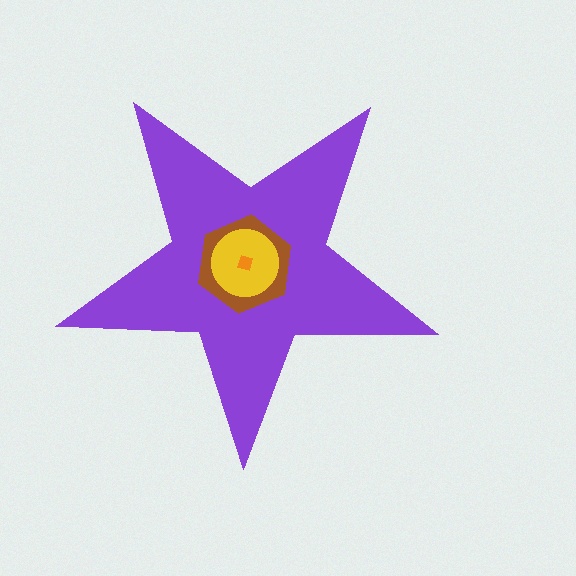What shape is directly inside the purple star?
The brown hexagon.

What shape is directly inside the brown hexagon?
The yellow circle.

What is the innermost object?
The orange diamond.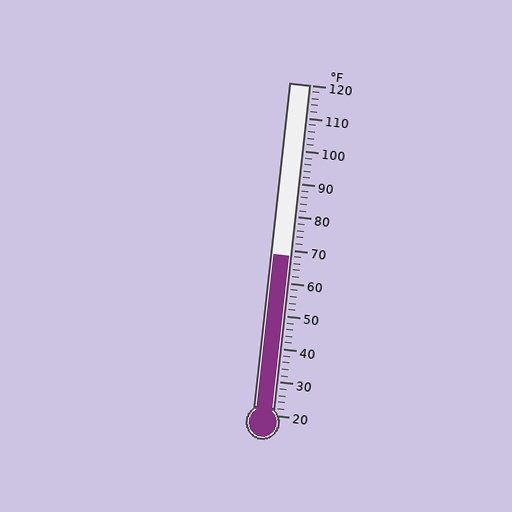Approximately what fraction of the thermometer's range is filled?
The thermometer is filled to approximately 50% of its range.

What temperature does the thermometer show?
The thermometer shows approximately 68°F.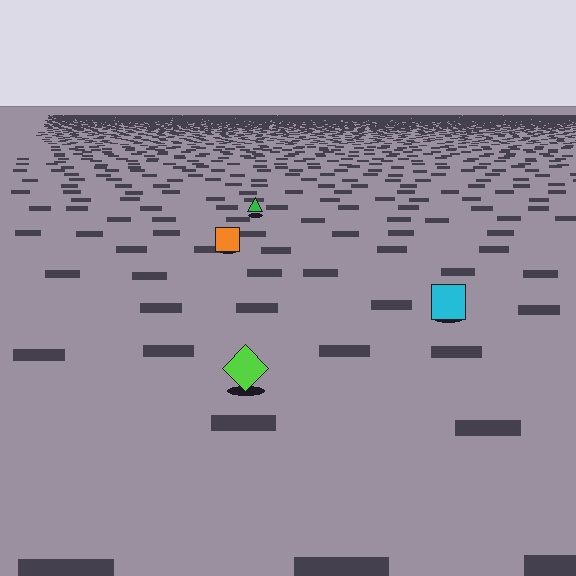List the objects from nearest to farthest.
From nearest to farthest: the lime diamond, the cyan square, the orange square, the green triangle.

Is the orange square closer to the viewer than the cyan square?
No. The cyan square is closer — you can tell from the texture gradient: the ground texture is coarser near it.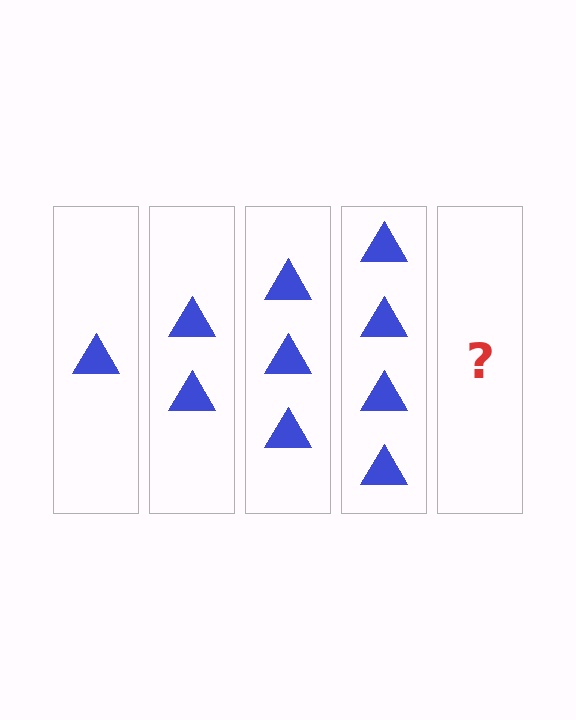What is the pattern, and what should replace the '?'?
The pattern is that each step adds one more triangle. The '?' should be 5 triangles.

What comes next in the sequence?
The next element should be 5 triangles.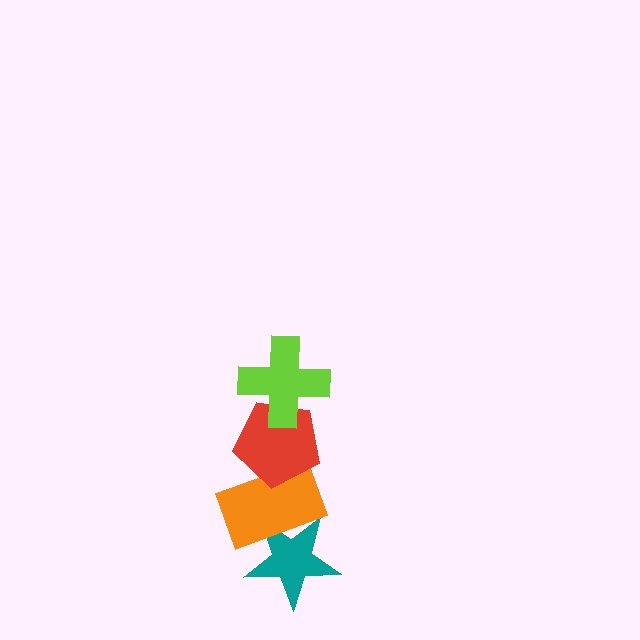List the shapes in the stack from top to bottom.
From top to bottom: the lime cross, the red pentagon, the orange rectangle, the teal star.